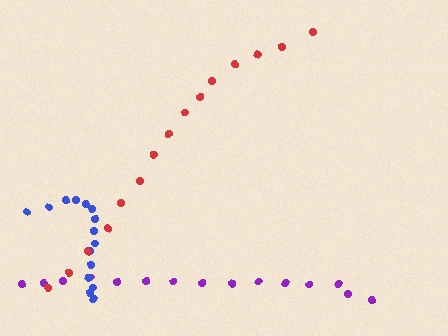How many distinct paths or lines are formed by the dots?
There are 3 distinct paths.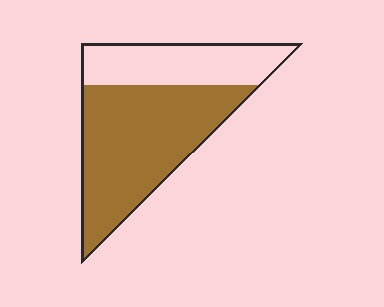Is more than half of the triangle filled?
Yes.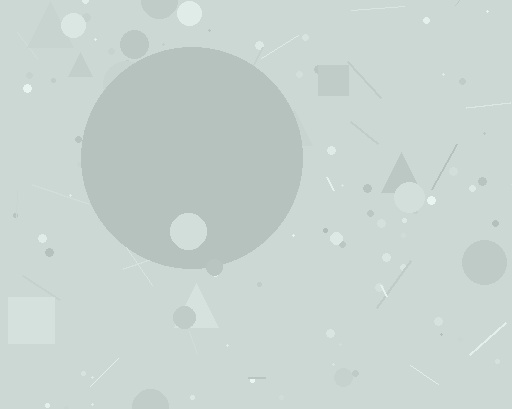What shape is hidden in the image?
A circle is hidden in the image.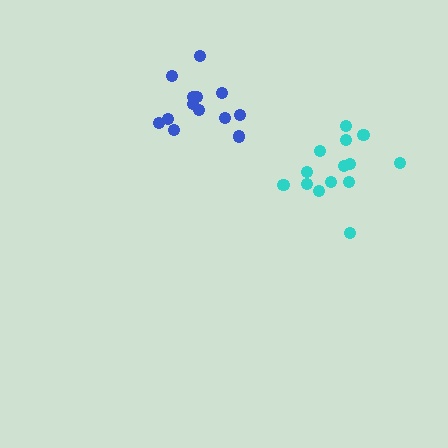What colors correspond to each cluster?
The clusters are colored: blue, cyan.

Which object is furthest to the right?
The cyan cluster is rightmost.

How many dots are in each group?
Group 1: 13 dots, Group 2: 14 dots (27 total).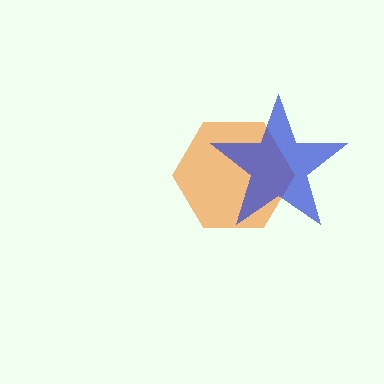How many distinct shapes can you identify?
There are 2 distinct shapes: an orange hexagon, a blue star.